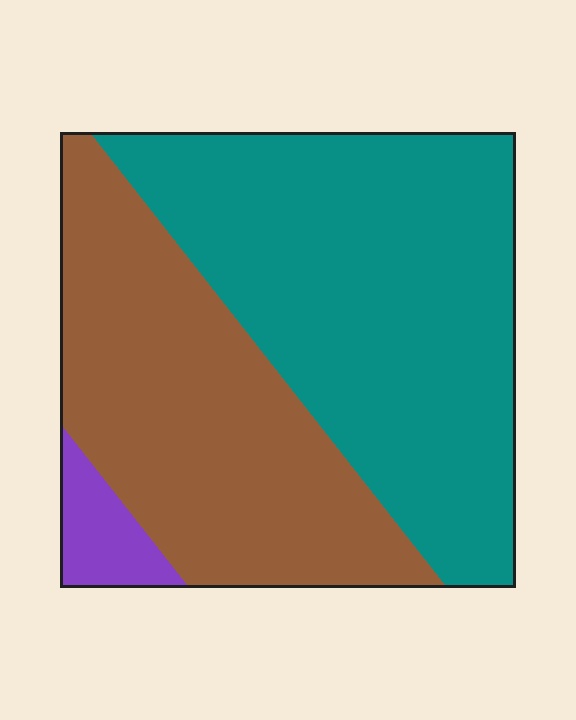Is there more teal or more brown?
Teal.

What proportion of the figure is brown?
Brown covers 41% of the figure.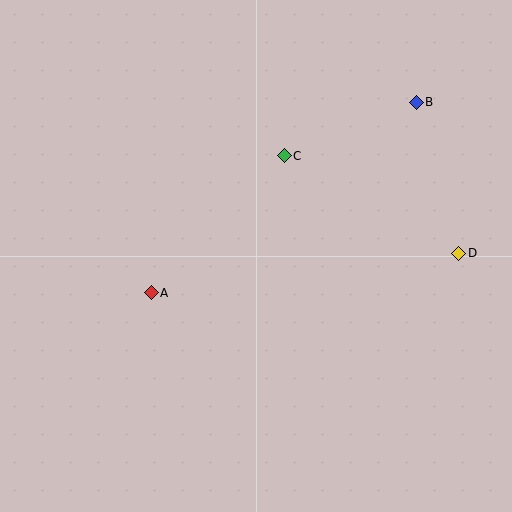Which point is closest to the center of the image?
Point C at (284, 156) is closest to the center.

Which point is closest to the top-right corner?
Point B is closest to the top-right corner.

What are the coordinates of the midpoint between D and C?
The midpoint between D and C is at (371, 205).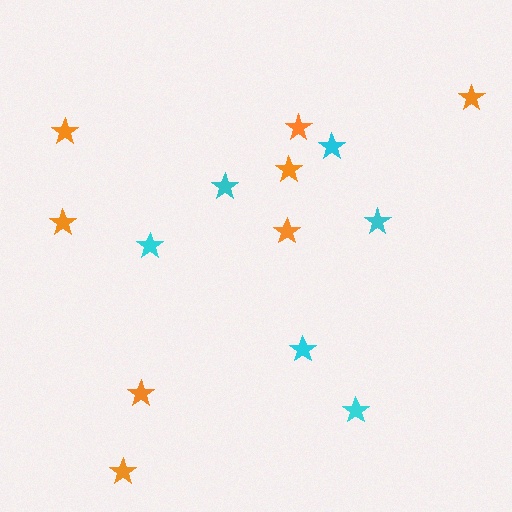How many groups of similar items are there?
There are 2 groups: one group of cyan stars (6) and one group of orange stars (8).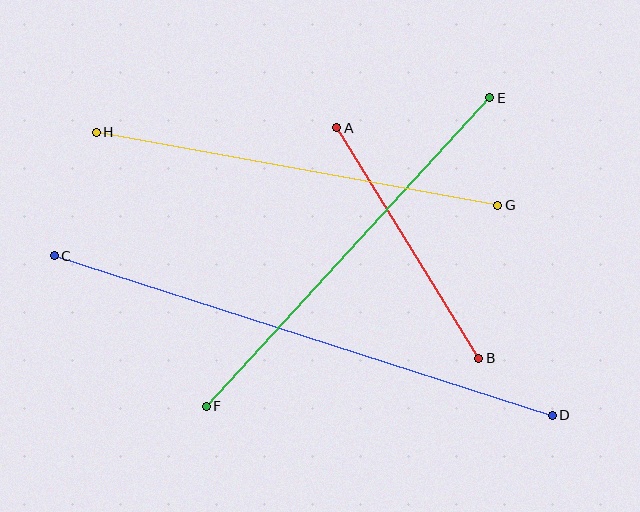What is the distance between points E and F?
The distance is approximately 419 pixels.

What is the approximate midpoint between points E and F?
The midpoint is at approximately (348, 252) pixels.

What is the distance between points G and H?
The distance is approximately 408 pixels.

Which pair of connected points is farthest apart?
Points C and D are farthest apart.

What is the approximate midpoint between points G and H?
The midpoint is at approximately (297, 169) pixels.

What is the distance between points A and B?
The distance is approximately 271 pixels.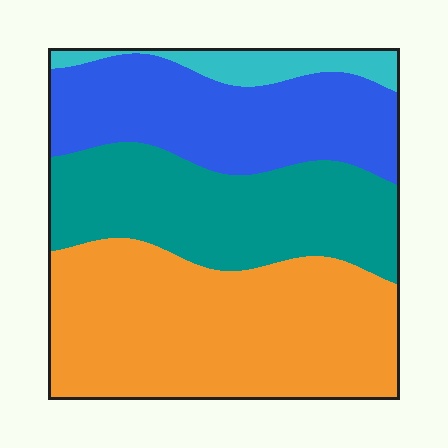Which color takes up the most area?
Orange, at roughly 40%.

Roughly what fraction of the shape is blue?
Blue covers around 25% of the shape.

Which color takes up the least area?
Cyan, at roughly 5%.